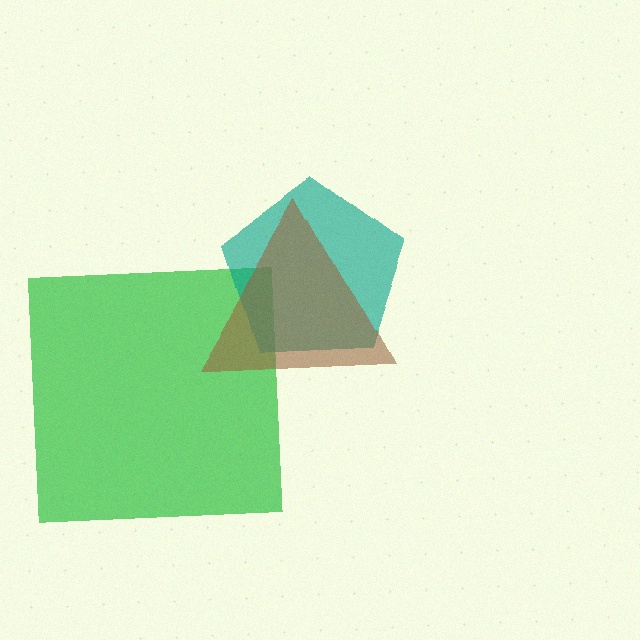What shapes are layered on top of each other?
The layered shapes are: a green square, a teal pentagon, a brown triangle.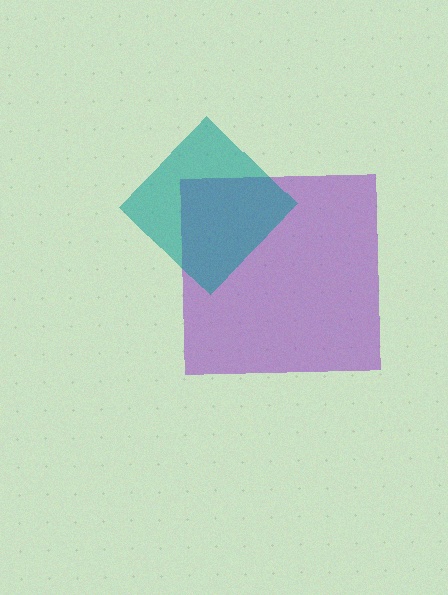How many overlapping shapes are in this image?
There are 2 overlapping shapes in the image.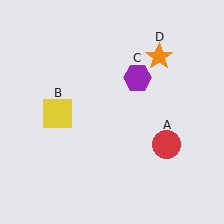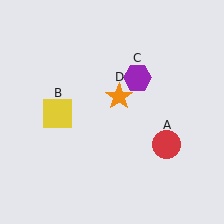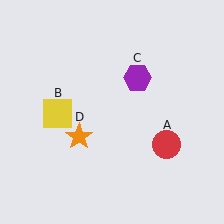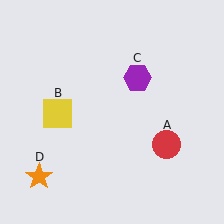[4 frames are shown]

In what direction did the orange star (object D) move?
The orange star (object D) moved down and to the left.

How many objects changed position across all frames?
1 object changed position: orange star (object D).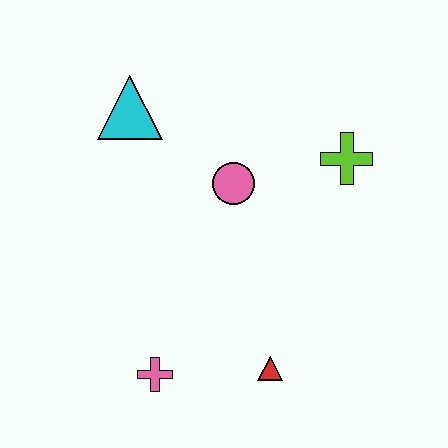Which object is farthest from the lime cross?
The pink cross is farthest from the lime cross.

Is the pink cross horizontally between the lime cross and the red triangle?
No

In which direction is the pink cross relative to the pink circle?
The pink cross is below the pink circle.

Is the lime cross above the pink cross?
Yes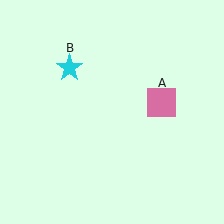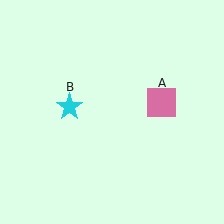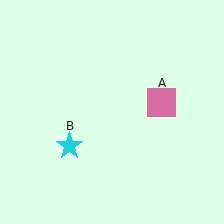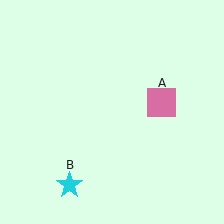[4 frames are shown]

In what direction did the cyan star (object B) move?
The cyan star (object B) moved down.